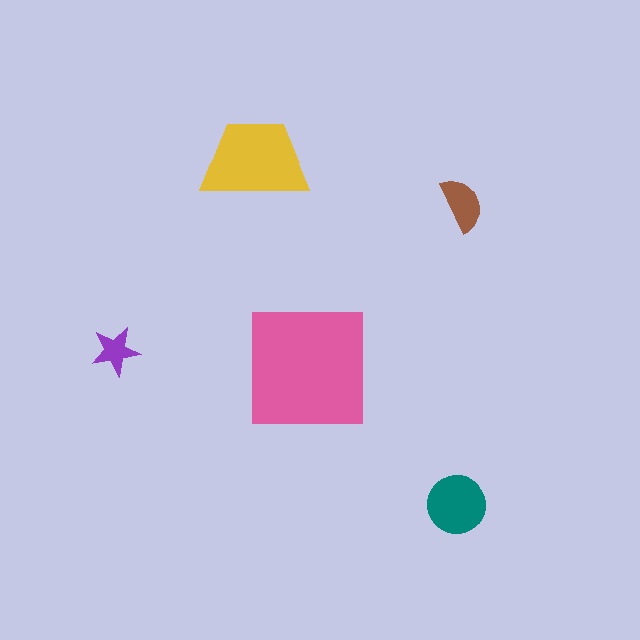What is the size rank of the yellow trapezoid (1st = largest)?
2nd.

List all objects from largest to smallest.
The pink square, the yellow trapezoid, the teal circle, the brown semicircle, the purple star.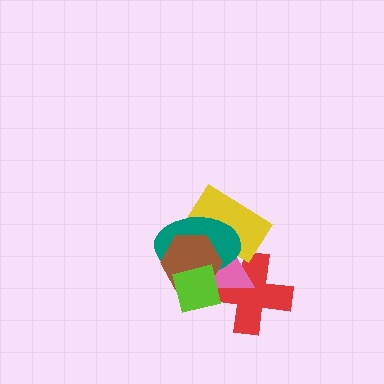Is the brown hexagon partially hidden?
Yes, it is partially covered by another shape.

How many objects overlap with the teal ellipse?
5 objects overlap with the teal ellipse.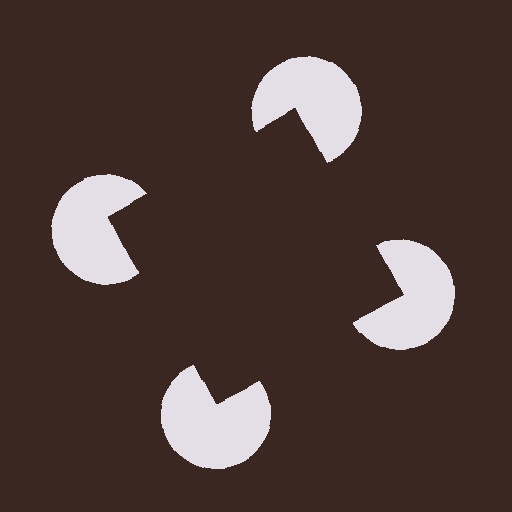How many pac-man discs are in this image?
There are 4 — one at each vertex of the illusory square.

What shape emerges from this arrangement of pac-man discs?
An illusory square — its edges are inferred from the aligned wedge cuts in the pac-man discs, not physically drawn.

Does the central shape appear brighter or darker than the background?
It typically appears slightly darker than the background, even though no actual brightness change is drawn.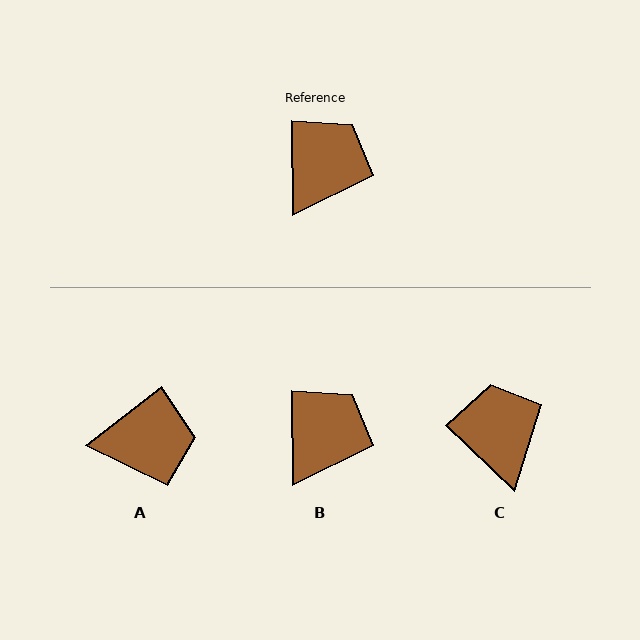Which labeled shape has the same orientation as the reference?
B.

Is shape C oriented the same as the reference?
No, it is off by about 46 degrees.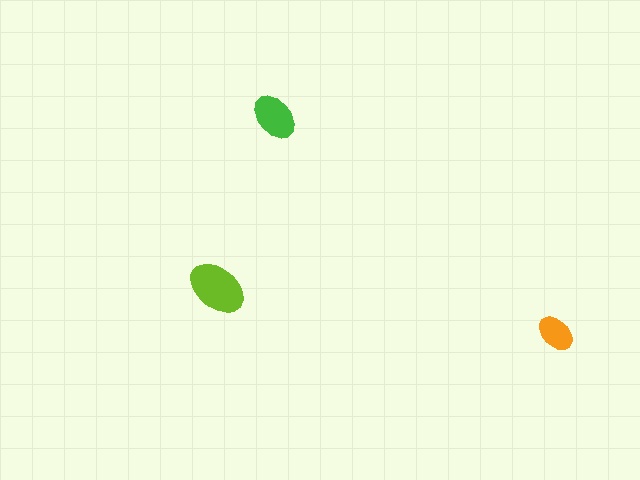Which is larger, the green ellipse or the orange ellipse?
The green one.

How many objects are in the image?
There are 3 objects in the image.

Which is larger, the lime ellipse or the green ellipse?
The lime one.